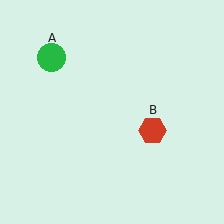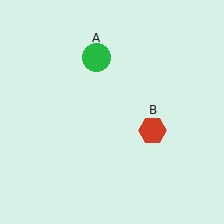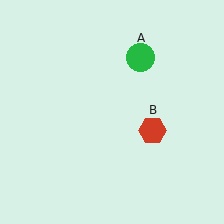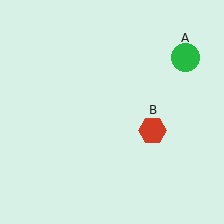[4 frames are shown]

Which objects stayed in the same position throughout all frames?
Red hexagon (object B) remained stationary.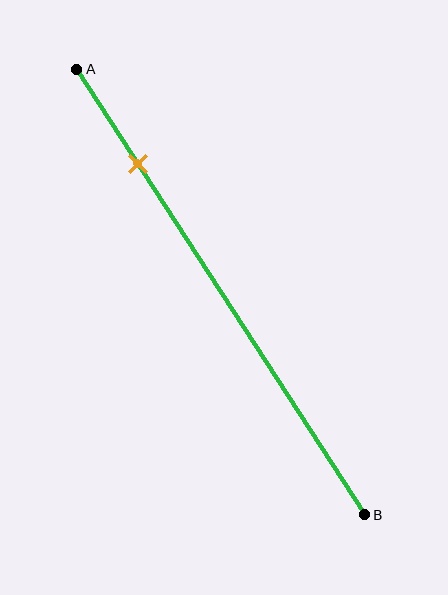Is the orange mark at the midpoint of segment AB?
No, the mark is at about 20% from A, not at the 50% midpoint.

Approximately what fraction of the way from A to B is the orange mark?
The orange mark is approximately 20% of the way from A to B.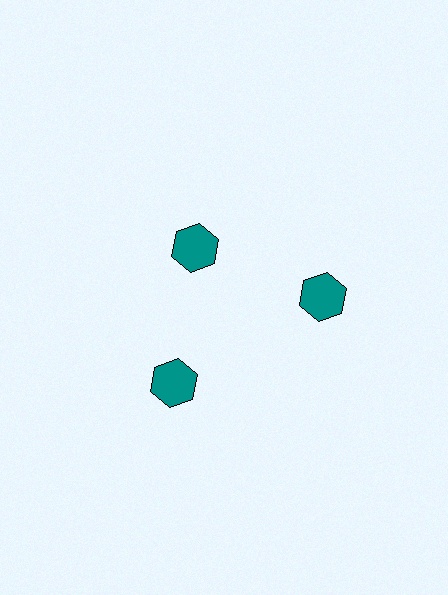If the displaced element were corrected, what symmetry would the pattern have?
It would have 3-fold rotational symmetry — the pattern would map onto itself every 120 degrees.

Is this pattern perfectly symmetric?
No. The 3 teal hexagons are arranged in a ring, but one element near the 11 o'clock position is pulled inward toward the center, breaking the 3-fold rotational symmetry.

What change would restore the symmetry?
The symmetry would be restored by moving it outward, back onto the ring so that all 3 hexagons sit at equal angles and equal distance from the center.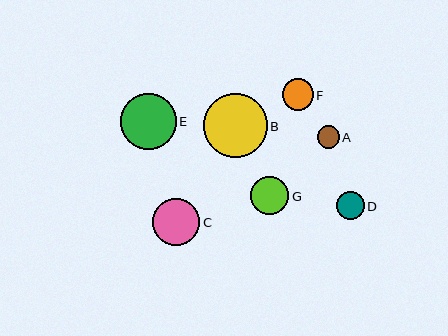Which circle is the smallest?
Circle A is the smallest with a size of approximately 22 pixels.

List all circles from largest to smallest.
From largest to smallest: B, E, C, G, F, D, A.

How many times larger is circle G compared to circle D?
Circle G is approximately 1.4 times the size of circle D.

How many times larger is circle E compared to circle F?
Circle E is approximately 1.8 times the size of circle F.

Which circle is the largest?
Circle B is the largest with a size of approximately 64 pixels.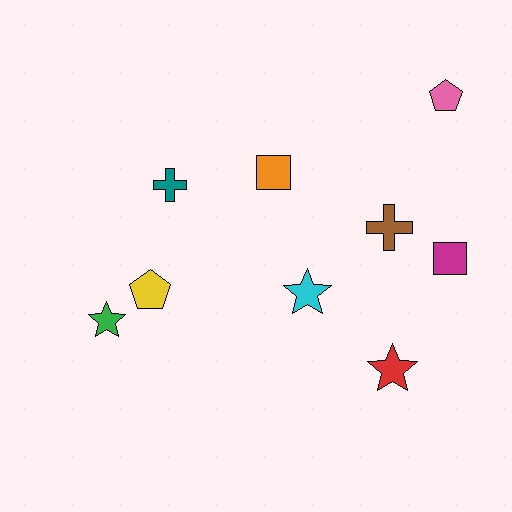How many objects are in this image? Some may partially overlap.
There are 9 objects.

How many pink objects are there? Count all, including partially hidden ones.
There is 1 pink object.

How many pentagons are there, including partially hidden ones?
There are 2 pentagons.